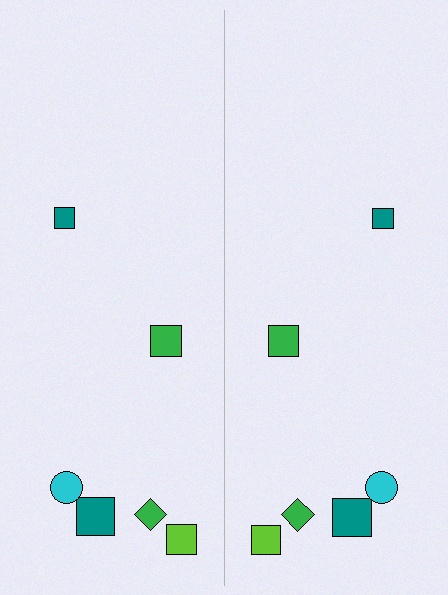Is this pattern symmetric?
Yes, this pattern has bilateral (reflection) symmetry.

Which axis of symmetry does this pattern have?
The pattern has a vertical axis of symmetry running through the center of the image.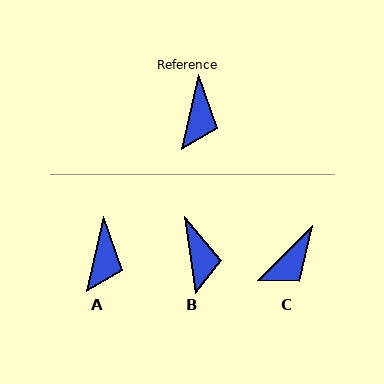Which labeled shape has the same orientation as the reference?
A.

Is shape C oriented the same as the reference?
No, it is off by about 32 degrees.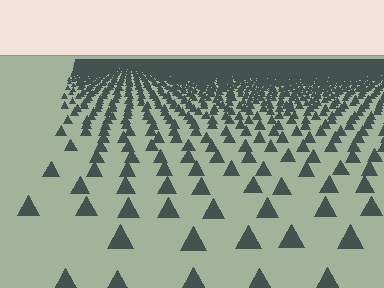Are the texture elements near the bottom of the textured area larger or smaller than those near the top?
Larger. Near the bottom, elements are closer to the viewer and appear at a bigger on-screen size.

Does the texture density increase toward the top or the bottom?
Density increases toward the top.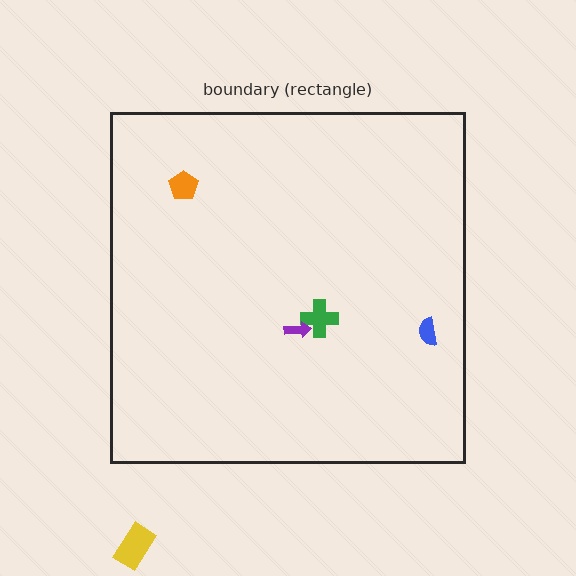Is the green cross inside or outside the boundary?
Inside.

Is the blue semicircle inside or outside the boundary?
Inside.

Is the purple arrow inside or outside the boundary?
Inside.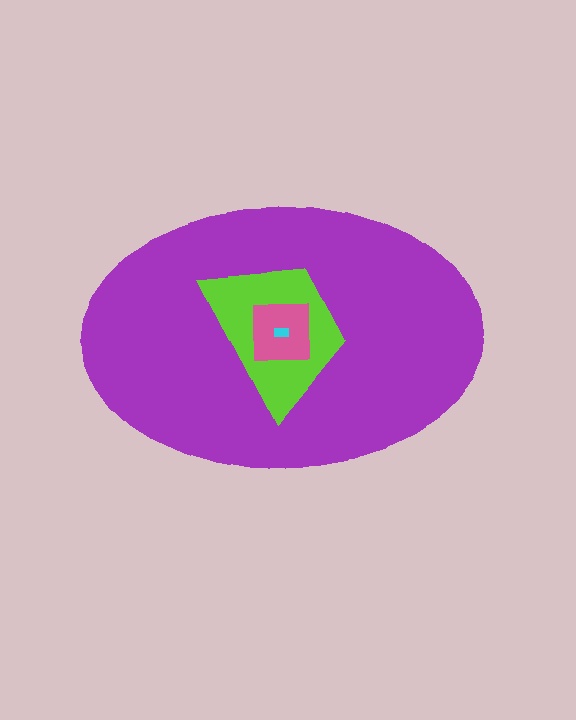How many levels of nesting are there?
4.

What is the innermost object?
The cyan rectangle.